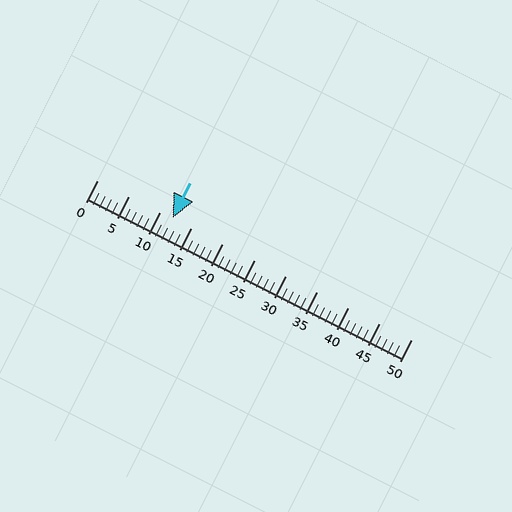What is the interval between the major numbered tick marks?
The major tick marks are spaced 5 units apart.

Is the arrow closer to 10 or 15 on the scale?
The arrow is closer to 10.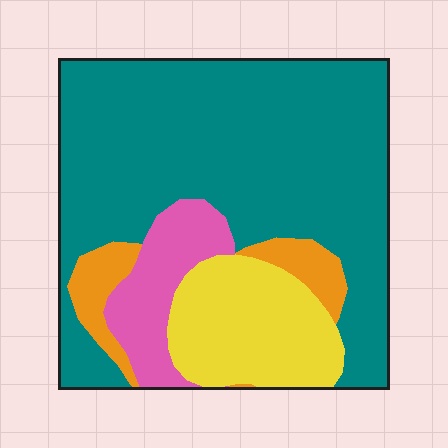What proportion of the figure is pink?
Pink takes up about one tenth (1/10) of the figure.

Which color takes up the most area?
Teal, at roughly 65%.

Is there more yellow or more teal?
Teal.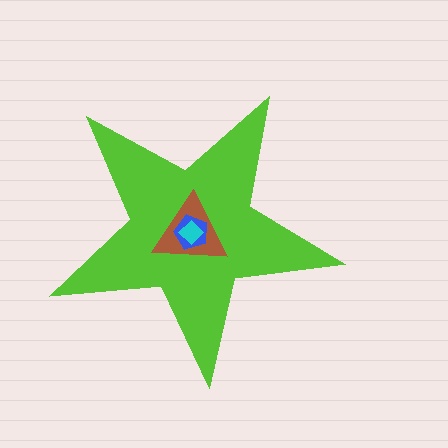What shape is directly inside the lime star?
The brown triangle.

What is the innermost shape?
The cyan diamond.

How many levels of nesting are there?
4.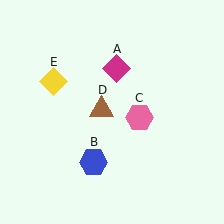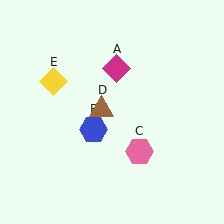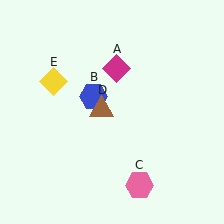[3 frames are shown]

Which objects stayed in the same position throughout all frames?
Magenta diamond (object A) and brown triangle (object D) and yellow diamond (object E) remained stationary.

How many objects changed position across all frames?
2 objects changed position: blue hexagon (object B), pink hexagon (object C).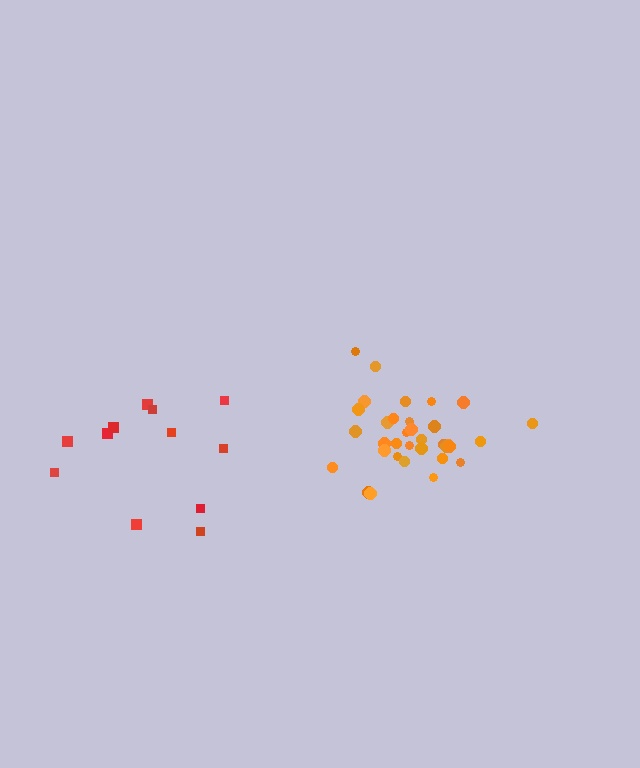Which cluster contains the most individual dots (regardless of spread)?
Orange (34).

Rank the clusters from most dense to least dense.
orange, red.